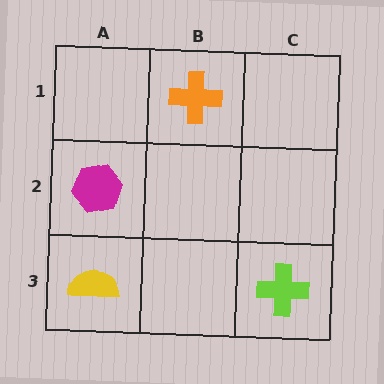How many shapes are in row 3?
2 shapes.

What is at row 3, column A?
A yellow semicircle.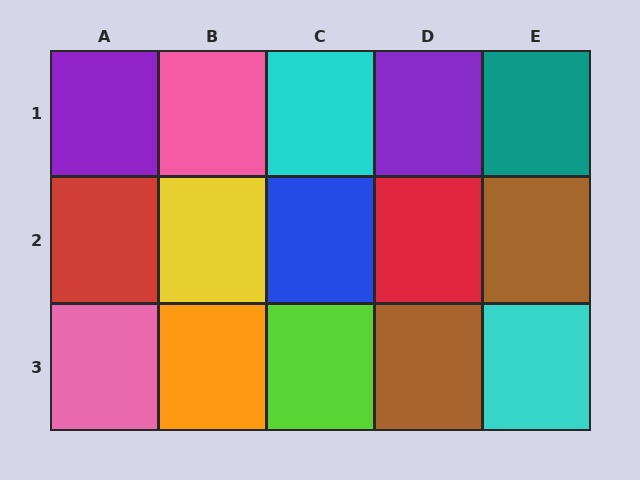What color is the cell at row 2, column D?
Red.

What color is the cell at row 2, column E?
Brown.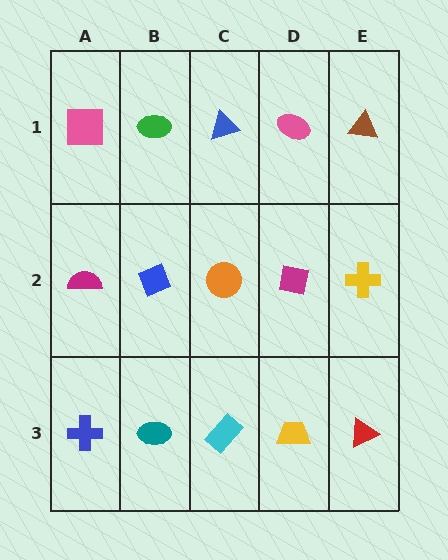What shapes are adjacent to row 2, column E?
A brown triangle (row 1, column E), a red triangle (row 3, column E), a magenta square (row 2, column D).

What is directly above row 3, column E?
A yellow cross.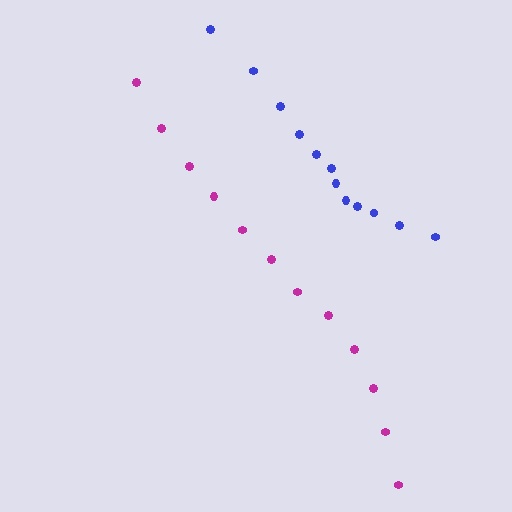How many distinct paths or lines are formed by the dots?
There are 2 distinct paths.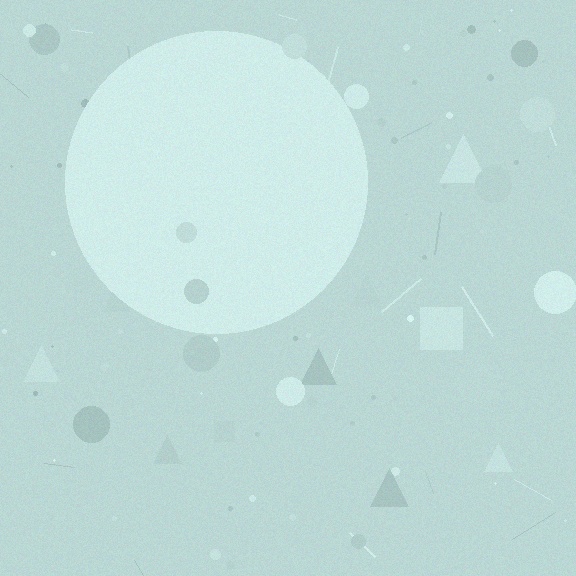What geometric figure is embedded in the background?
A circle is embedded in the background.